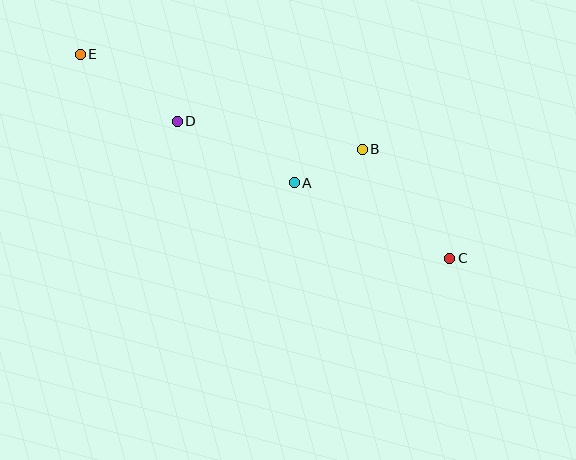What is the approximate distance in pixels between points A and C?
The distance between A and C is approximately 173 pixels.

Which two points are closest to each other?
Points A and B are closest to each other.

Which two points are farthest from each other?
Points C and E are farthest from each other.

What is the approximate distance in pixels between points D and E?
The distance between D and E is approximately 118 pixels.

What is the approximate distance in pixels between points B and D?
The distance between B and D is approximately 187 pixels.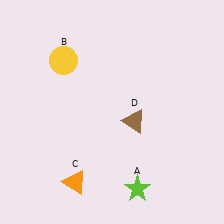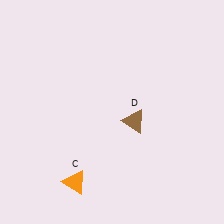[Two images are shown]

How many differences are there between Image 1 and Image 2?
There are 2 differences between the two images.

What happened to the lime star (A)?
The lime star (A) was removed in Image 2. It was in the bottom-right area of Image 1.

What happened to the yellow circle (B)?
The yellow circle (B) was removed in Image 2. It was in the top-left area of Image 1.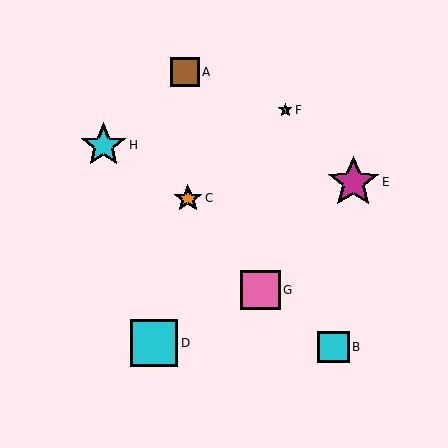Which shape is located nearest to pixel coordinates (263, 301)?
The pink square (labeled G) at (261, 290) is nearest to that location.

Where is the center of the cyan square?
The center of the cyan square is at (154, 343).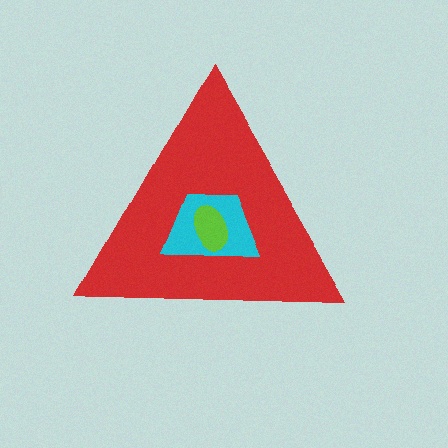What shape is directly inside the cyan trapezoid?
The lime ellipse.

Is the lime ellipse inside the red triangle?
Yes.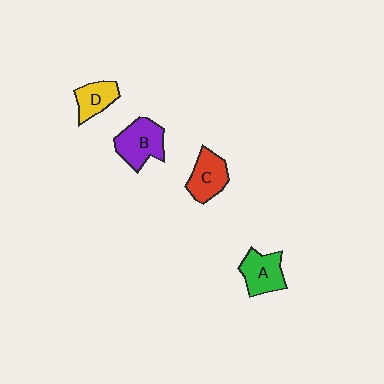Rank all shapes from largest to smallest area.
From largest to smallest: B (purple), A (green), C (red), D (yellow).